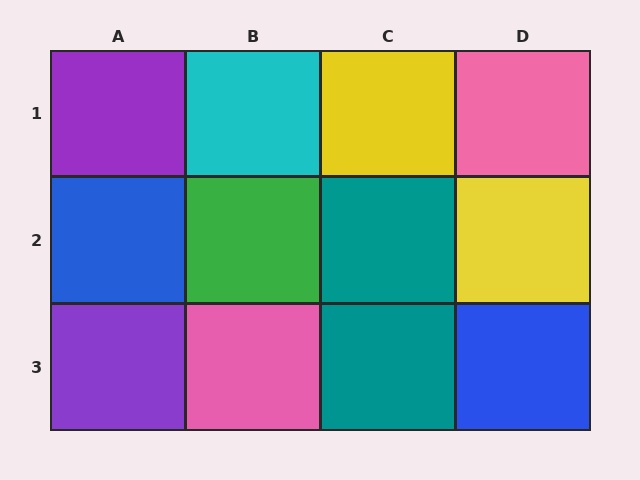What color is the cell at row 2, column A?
Blue.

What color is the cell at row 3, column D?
Blue.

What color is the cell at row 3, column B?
Pink.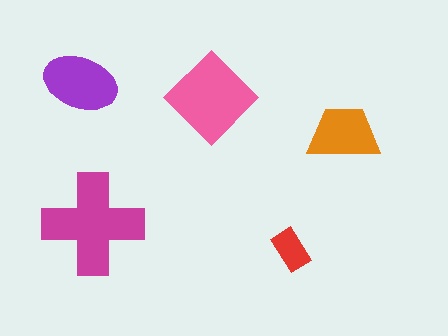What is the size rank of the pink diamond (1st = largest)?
2nd.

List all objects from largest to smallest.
The magenta cross, the pink diamond, the purple ellipse, the orange trapezoid, the red rectangle.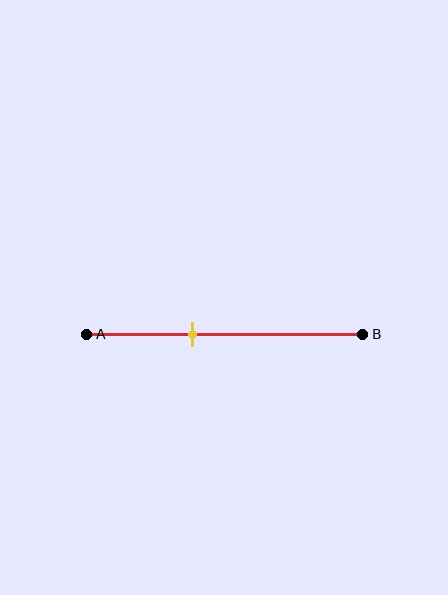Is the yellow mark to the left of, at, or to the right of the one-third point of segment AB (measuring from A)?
The yellow mark is to the right of the one-third point of segment AB.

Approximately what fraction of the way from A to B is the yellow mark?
The yellow mark is approximately 40% of the way from A to B.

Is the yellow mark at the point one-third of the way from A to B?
No, the mark is at about 40% from A, not at the 33% one-third point.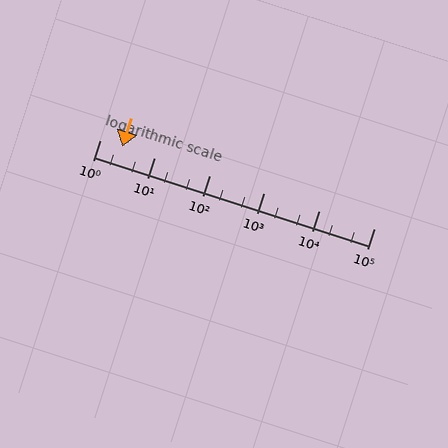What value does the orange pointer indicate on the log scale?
The pointer indicates approximately 2.6.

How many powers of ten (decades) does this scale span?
The scale spans 5 decades, from 1 to 100000.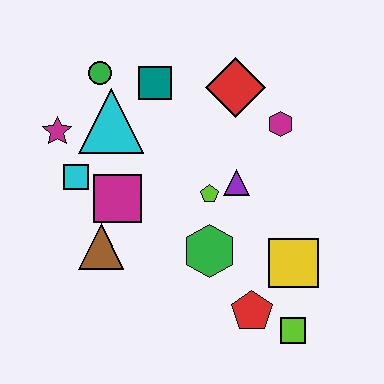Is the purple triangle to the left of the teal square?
No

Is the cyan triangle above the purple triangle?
Yes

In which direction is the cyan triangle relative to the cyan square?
The cyan triangle is above the cyan square.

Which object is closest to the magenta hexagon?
The red diamond is closest to the magenta hexagon.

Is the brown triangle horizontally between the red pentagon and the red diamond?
No